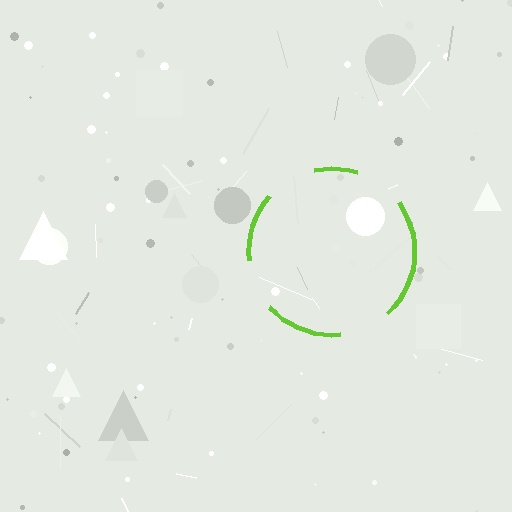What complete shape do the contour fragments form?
The contour fragments form a circle.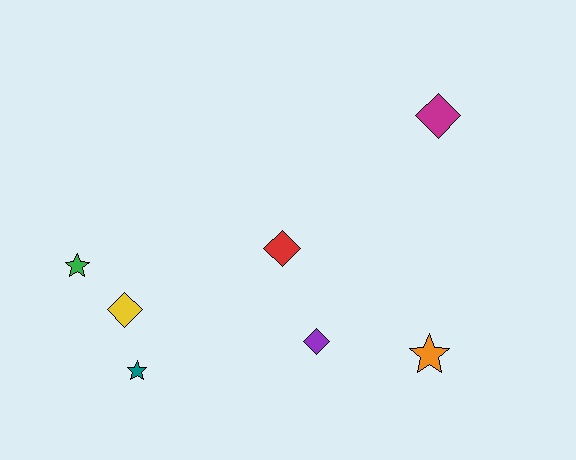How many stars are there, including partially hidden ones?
There are 3 stars.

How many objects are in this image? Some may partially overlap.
There are 7 objects.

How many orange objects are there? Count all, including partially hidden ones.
There is 1 orange object.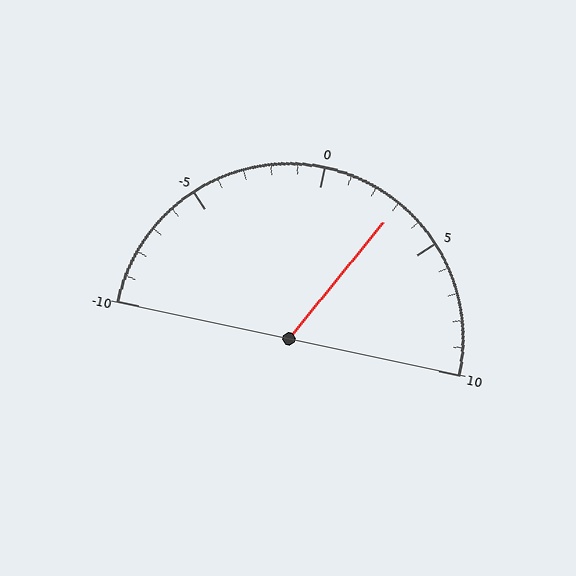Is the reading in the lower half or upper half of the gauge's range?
The reading is in the upper half of the range (-10 to 10).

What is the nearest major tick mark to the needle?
The nearest major tick mark is 5.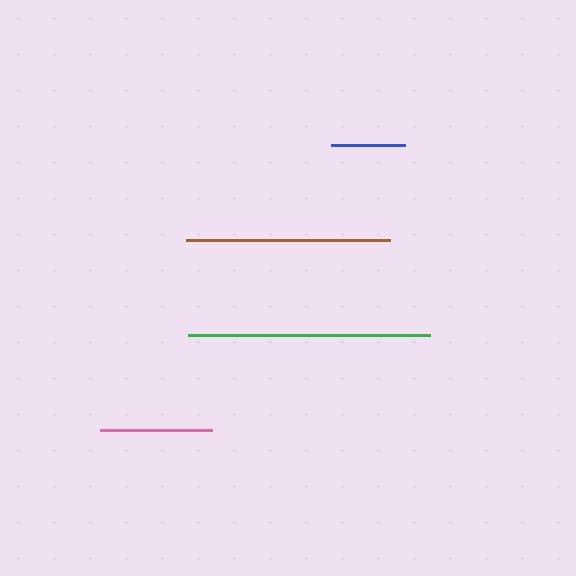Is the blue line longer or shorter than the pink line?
The pink line is longer than the blue line.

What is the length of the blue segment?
The blue segment is approximately 73 pixels long.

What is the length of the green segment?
The green segment is approximately 242 pixels long.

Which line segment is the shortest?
The blue line is the shortest at approximately 73 pixels.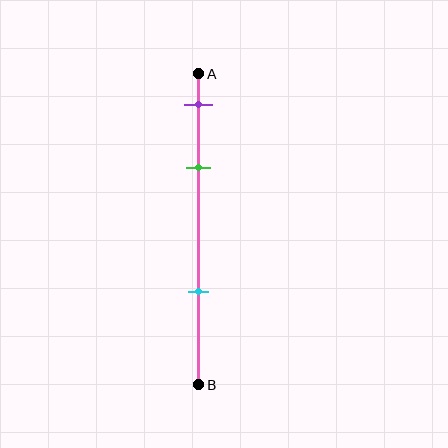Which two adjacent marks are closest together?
The purple and green marks are the closest adjacent pair.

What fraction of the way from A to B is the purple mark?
The purple mark is approximately 10% (0.1) of the way from A to B.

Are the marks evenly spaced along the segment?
No, the marks are not evenly spaced.